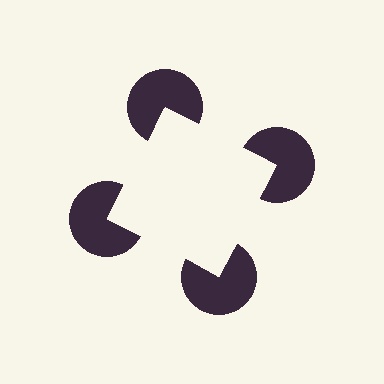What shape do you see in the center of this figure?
An illusory square — its edges are inferred from the aligned wedge cuts in the pac-man discs, not physically drawn.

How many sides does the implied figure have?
4 sides.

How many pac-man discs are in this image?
There are 4 — one at each vertex of the illusory square.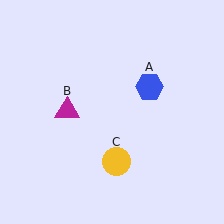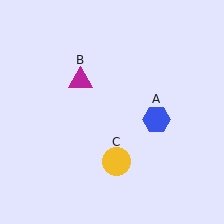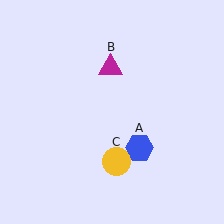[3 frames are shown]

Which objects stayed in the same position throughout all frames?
Yellow circle (object C) remained stationary.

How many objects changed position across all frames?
2 objects changed position: blue hexagon (object A), magenta triangle (object B).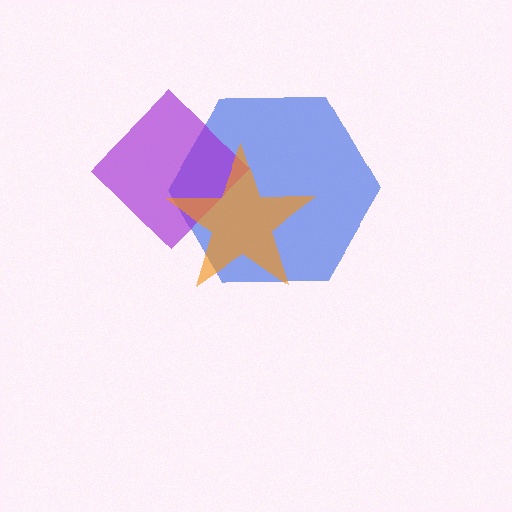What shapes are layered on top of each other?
The layered shapes are: a blue hexagon, a purple diamond, an orange star.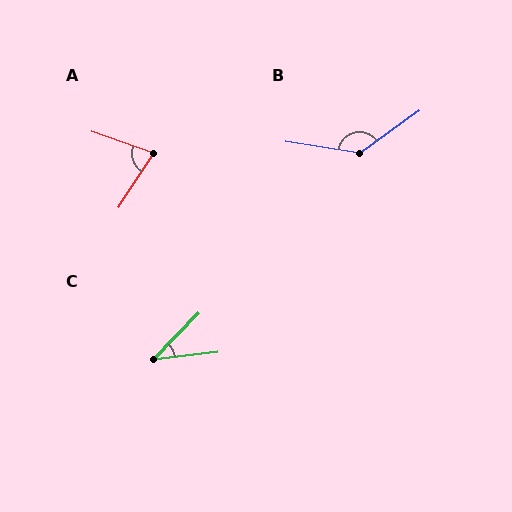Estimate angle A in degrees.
Approximately 76 degrees.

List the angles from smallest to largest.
C (39°), A (76°), B (136°).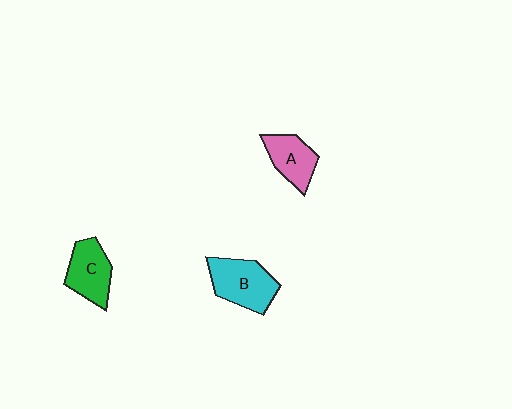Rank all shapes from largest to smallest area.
From largest to smallest: B (cyan), C (green), A (pink).